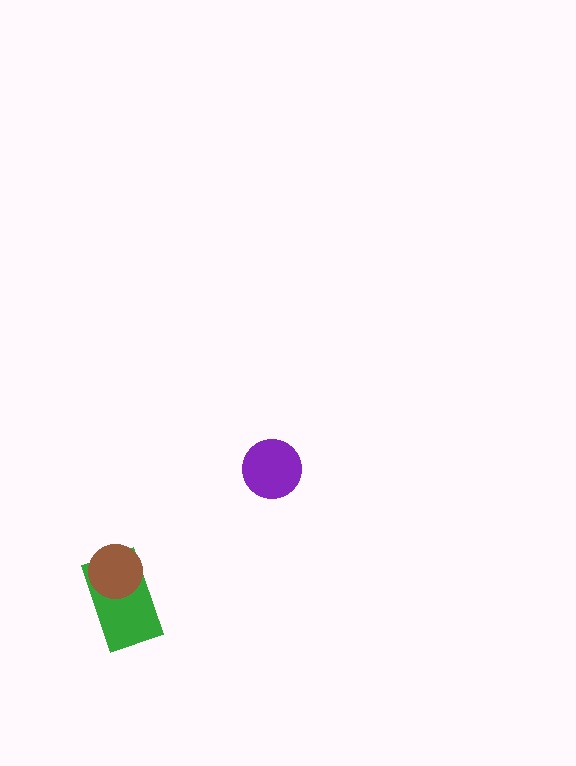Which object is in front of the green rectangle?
The brown circle is in front of the green rectangle.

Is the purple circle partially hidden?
No, no other shape covers it.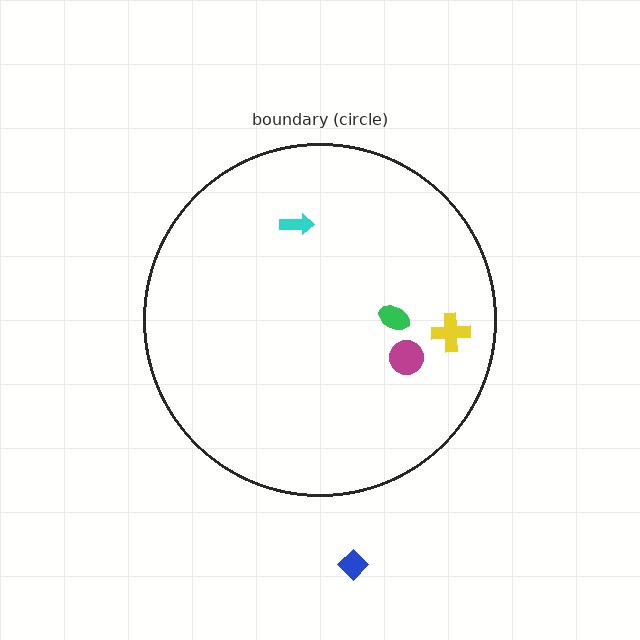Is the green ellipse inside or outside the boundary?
Inside.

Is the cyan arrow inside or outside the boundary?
Inside.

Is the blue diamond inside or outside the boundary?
Outside.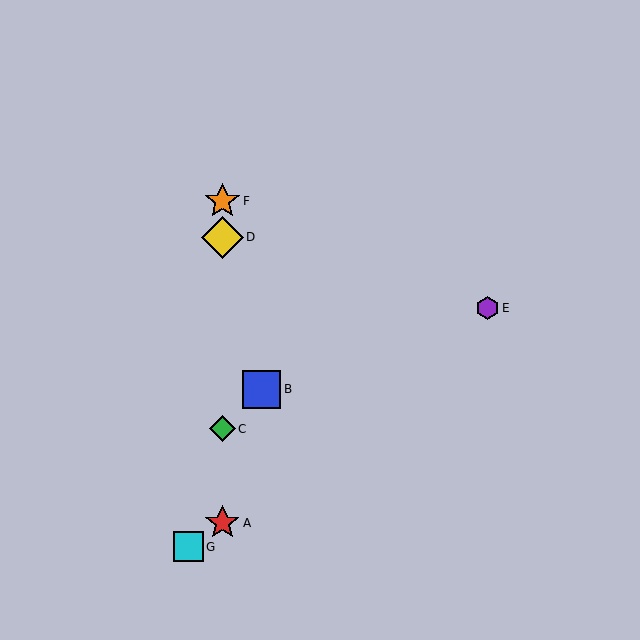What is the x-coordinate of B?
Object B is at x≈262.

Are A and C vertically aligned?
Yes, both are at x≈222.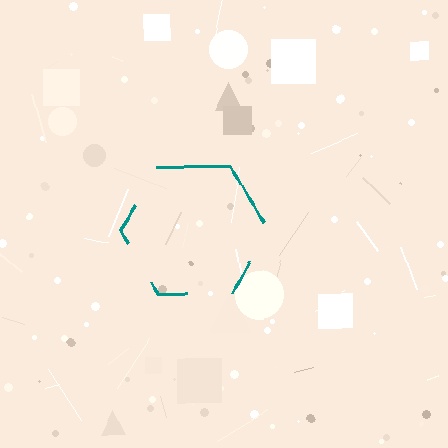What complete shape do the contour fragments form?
The contour fragments form a hexagon.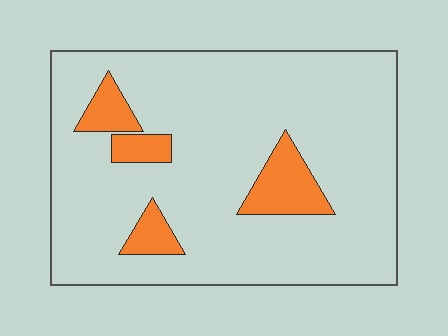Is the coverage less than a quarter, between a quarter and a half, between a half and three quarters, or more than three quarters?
Less than a quarter.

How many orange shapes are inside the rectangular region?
4.